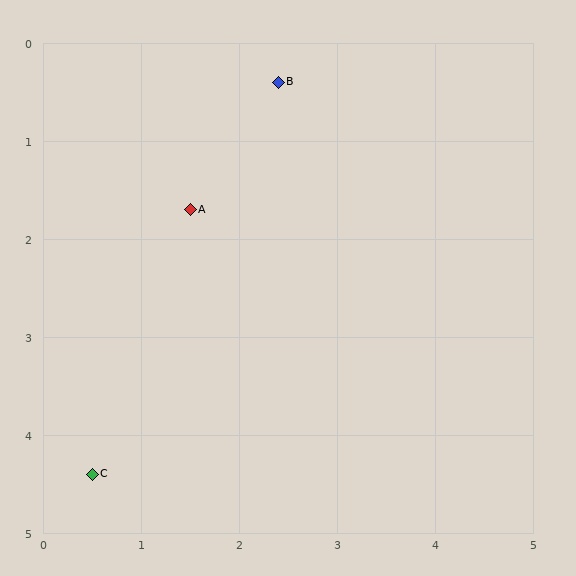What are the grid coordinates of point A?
Point A is at approximately (1.5, 1.7).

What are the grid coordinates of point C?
Point C is at approximately (0.5, 4.4).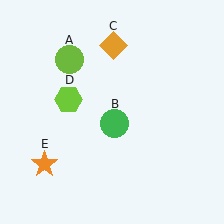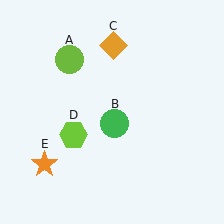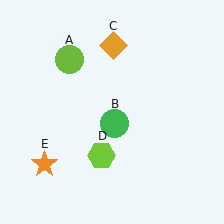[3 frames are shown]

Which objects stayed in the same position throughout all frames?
Lime circle (object A) and green circle (object B) and orange diamond (object C) and orange star (object E) remained stationary.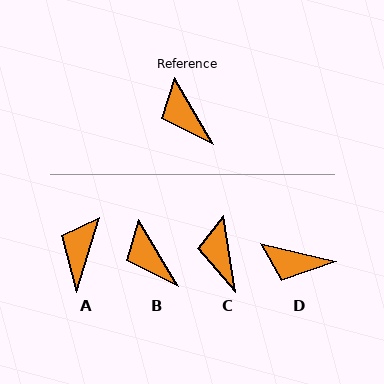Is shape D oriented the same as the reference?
No, it is off by about 46 degrees.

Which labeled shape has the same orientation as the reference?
B.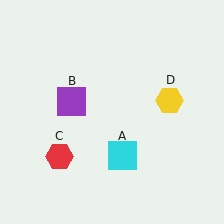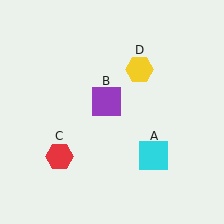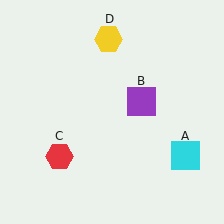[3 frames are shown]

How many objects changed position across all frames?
3 objects changed position: cyan square (object A), purple square (object B), yellow hexagon (object D).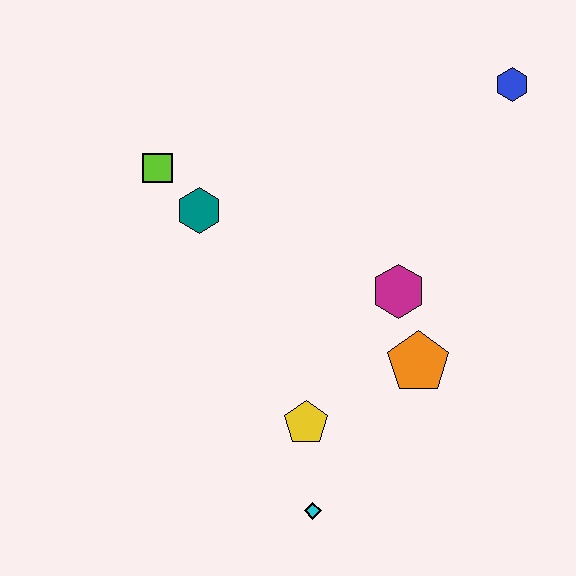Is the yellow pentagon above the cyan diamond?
Yes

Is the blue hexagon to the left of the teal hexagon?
No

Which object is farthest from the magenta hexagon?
The lime square is farthest from the magenta hexagon.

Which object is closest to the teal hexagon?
The lime square is closest to the teal hexagon.